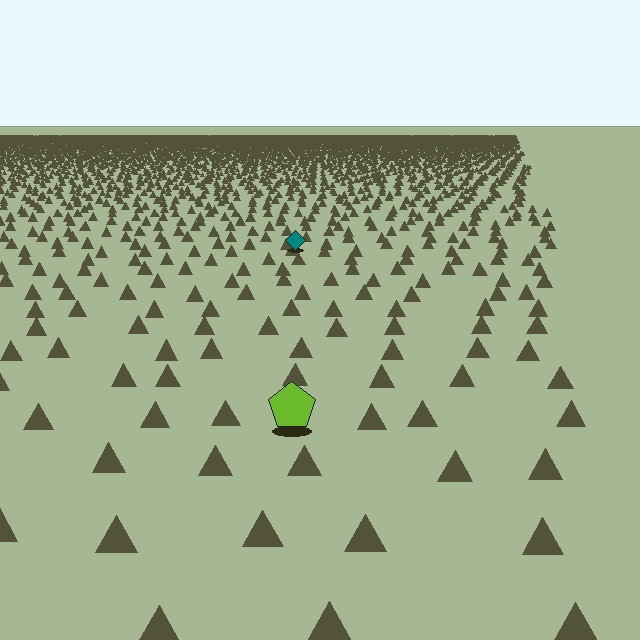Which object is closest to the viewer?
The lime pentagon is closest. The texture marks near it are larger and more spread out.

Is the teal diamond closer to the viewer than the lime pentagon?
No. The lime pentagon is closer — you can tell from the texture gradient: the ground texture is coarser near it.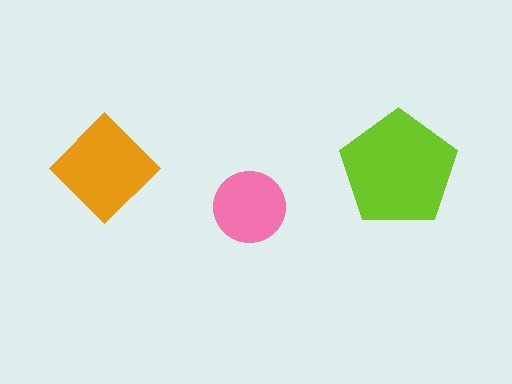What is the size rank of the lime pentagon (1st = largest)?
1st.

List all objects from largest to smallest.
The lime pentagon, the orange diamond, the pink circle.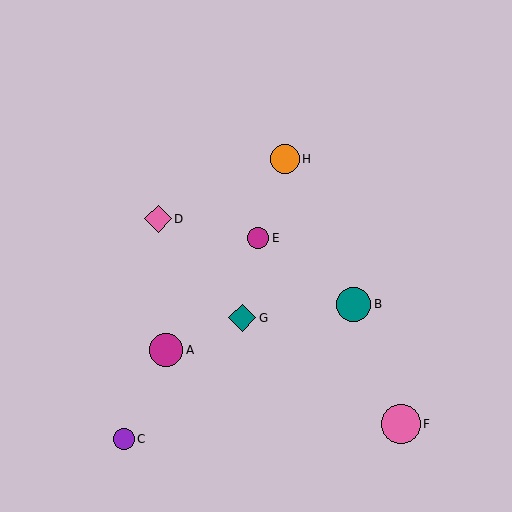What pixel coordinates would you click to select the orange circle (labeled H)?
Click at (285, 159) to select the orange circle H.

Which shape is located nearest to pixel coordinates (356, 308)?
The teal circle (labeled B) at (354, 304) is nearest to that location.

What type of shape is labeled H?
Shape H is an orange circle.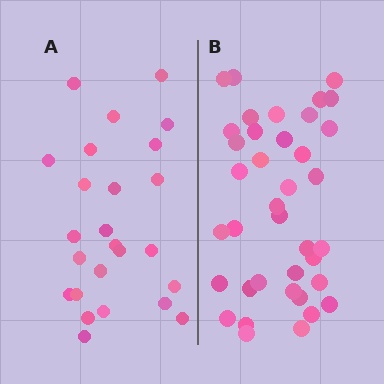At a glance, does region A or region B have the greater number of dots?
Region B (the right region) has more dots.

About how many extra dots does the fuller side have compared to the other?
Region B has approximately 15 more dots than region A.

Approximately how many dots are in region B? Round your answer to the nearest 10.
About 40 dots. (The exact count is 38, which rounds to 40.)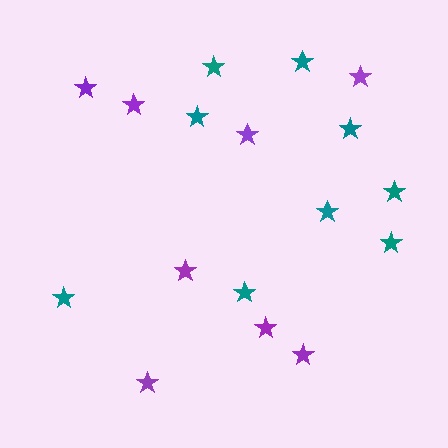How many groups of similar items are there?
There are 2 groups: one group of purple stars (8) and one group of teal stars (9).